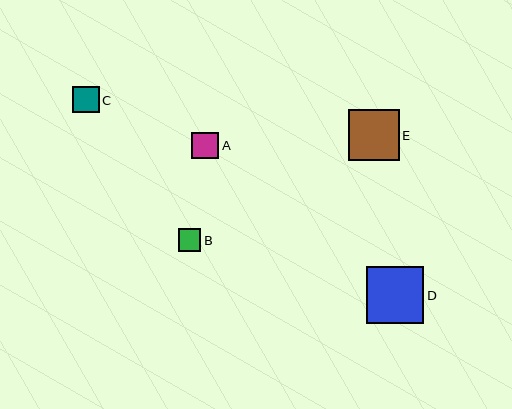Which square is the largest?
Square D is the largest with a size of approximately 57 pixels.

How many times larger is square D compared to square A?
Square D is approximately 2.1 times the size of square A.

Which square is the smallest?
Square B is the smallest with a size of approximately 22 pixels.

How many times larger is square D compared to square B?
Square D is approximately 2.6 times the size of square B.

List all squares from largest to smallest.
From largest to smallest: D, E, A, C, B.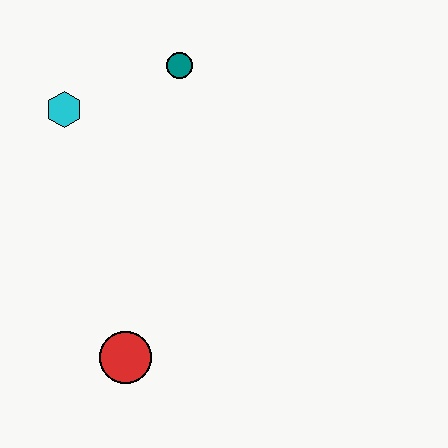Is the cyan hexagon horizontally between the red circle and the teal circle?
No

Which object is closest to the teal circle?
The cyan hexagon is closest to the teal circle.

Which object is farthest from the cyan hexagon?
The red circle is farthest from the cyan hexagon.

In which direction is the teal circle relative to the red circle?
The teal circle is above the red circle.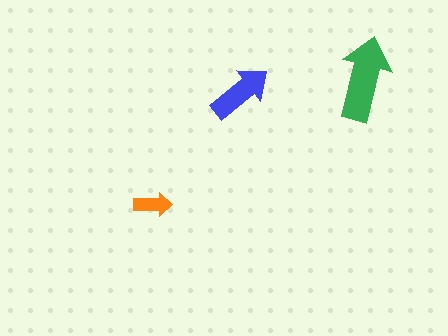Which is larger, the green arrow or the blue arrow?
The green one.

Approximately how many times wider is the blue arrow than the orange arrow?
About 1.5 times wider.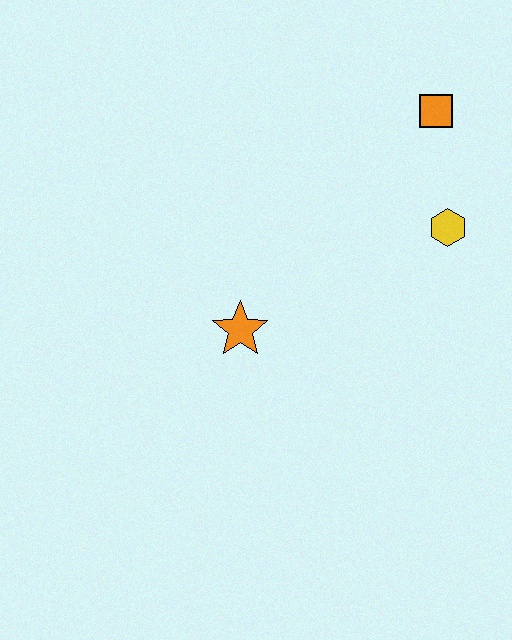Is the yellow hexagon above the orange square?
No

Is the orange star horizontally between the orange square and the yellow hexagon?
No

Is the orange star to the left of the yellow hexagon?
Yes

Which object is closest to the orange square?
The yellow hexagon is closest to the orange square.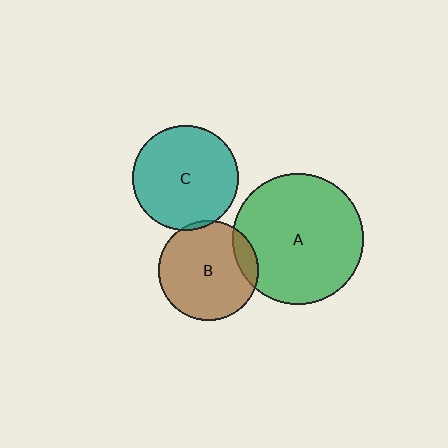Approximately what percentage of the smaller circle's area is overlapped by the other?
Approximately 10%.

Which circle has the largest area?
Circle A (green).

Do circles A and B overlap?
Yes.